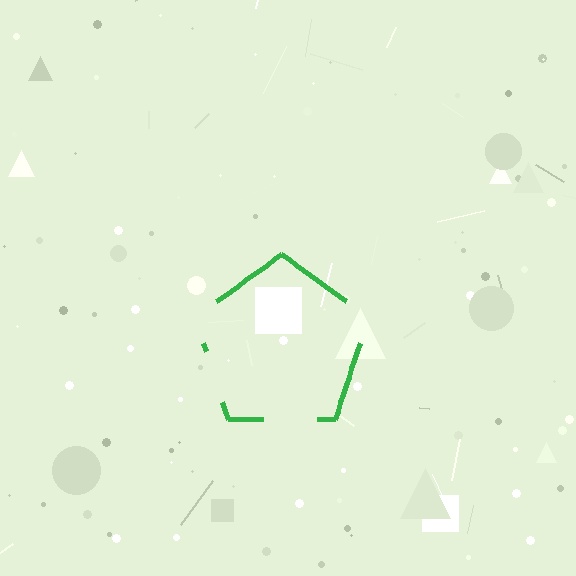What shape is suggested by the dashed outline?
The dashed outline suggests a pentagon.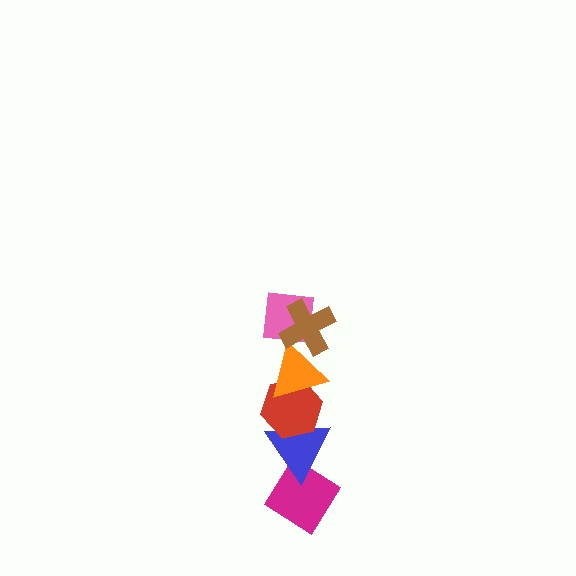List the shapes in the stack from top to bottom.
From top to bottom: the brown cross, the pink square, the orange triangle, the red hexagon, the blue triangle, the magenta diamond.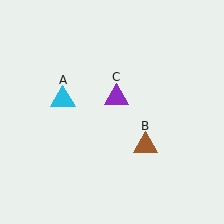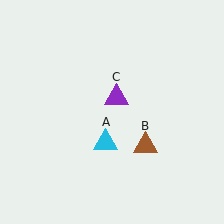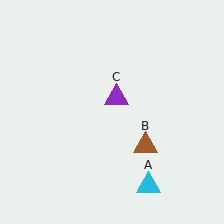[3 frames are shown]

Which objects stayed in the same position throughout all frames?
Brown triangle (object B) and purple triangle (object C) remained stationary.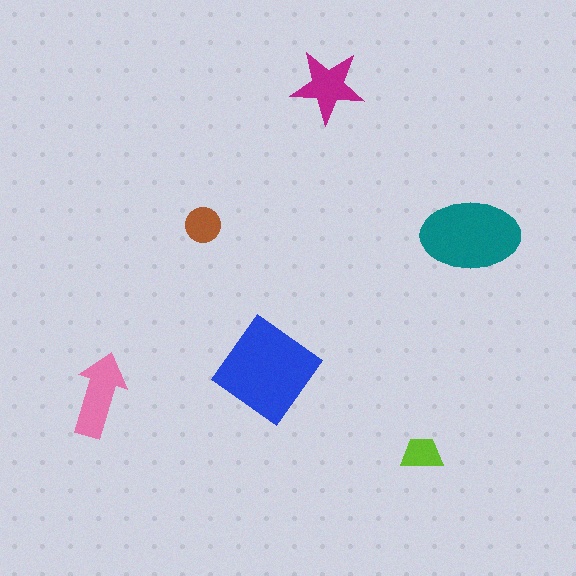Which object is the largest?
The blue diamond.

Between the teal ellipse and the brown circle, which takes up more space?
The teal ellipse.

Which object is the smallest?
The lime trapezoid.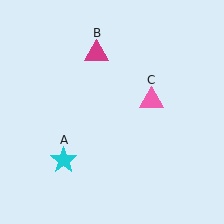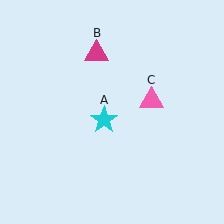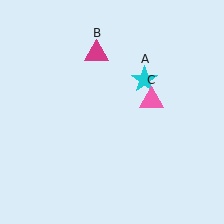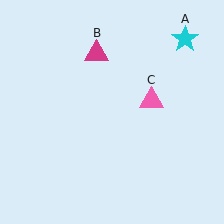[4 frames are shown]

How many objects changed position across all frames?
1 object changed position: cyan star (object A).